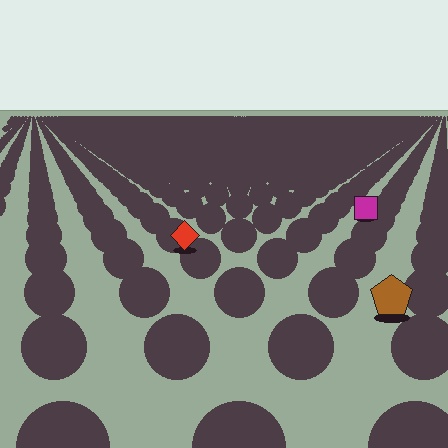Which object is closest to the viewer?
The brown pentagon is closest. The texture marks near it are larger and more spread out.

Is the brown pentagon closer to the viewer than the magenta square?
Yes. The brown pentagon is closer — you can tell from the texture gradient: the ground texture is coarser near it.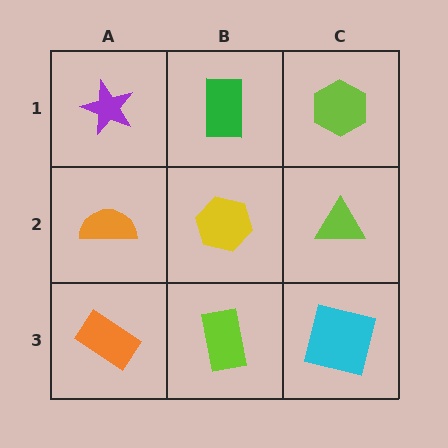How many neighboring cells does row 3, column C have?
2.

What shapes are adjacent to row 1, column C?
A lime triangle (row 2, column C), a green rectangle (row 1, column B).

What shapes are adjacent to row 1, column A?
An orange semicircle (row 2, column A), a green rectangle (row 1, column B).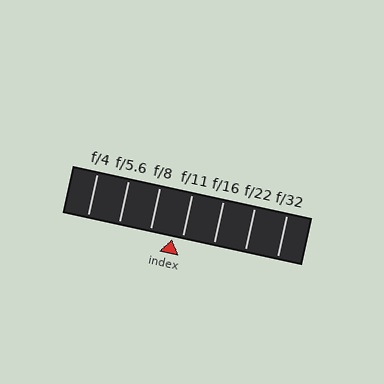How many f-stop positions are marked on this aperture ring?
There are 7 f-stop positions marked.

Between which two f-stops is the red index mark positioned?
The index mark is between f/8 and f/11.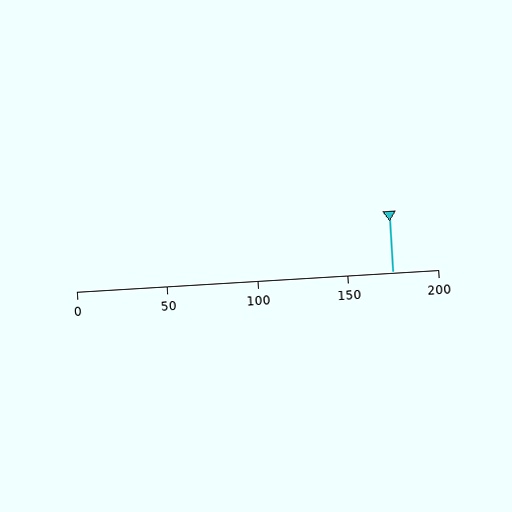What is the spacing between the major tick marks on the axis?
The major ticks are spaced 50 apart.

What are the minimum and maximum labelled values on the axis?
The axis runs from 0 to 200.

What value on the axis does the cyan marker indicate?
The marker indicates approximately 175.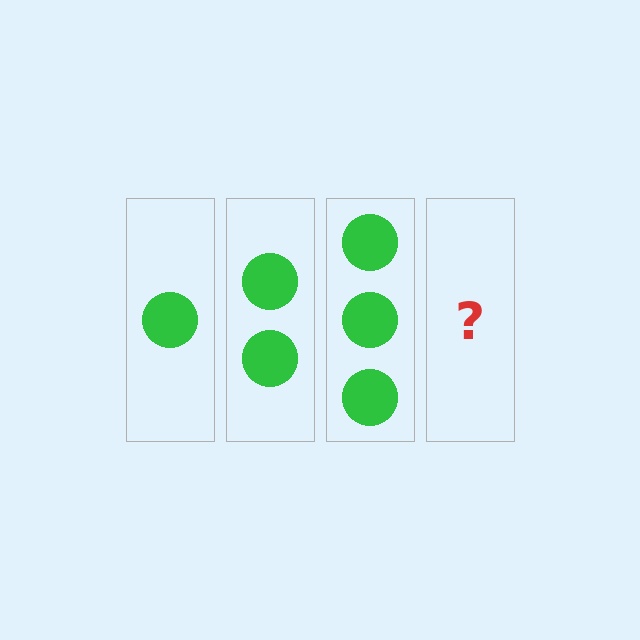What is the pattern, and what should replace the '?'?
The pattern is that each step adds one more circle. The '?' should be 4 circles.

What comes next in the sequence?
The next element should be 4 circles.